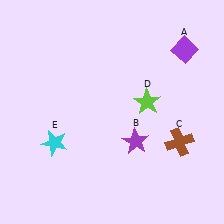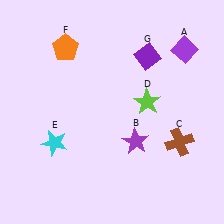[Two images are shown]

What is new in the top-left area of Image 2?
An orange pentagon (F) was added in the top-left area of Image 2.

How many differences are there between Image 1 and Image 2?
There are 2 differences between the two images.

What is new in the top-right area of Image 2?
A purple diamond (G) was added in the top-right area of Image 2.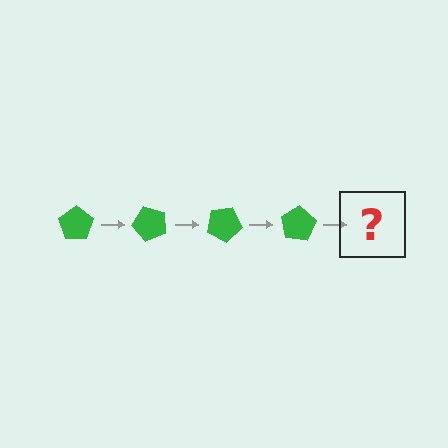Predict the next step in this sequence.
The next step is a green pentagon rotated 200 degrees.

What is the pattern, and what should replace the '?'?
The pattern is that the pentagon rotates 50 degrees each step. The '?' should be a green pentagon rotated 200 degrees.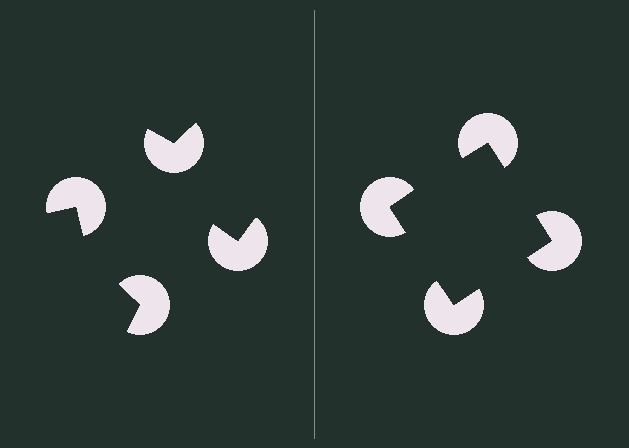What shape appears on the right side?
An illusory square.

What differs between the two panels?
The pac-man discs are positioned identically on both sides; only the wedge orientations differ. On the right they align to a square; on the left they are misaligned.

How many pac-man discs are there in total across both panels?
8 — 4 on each side.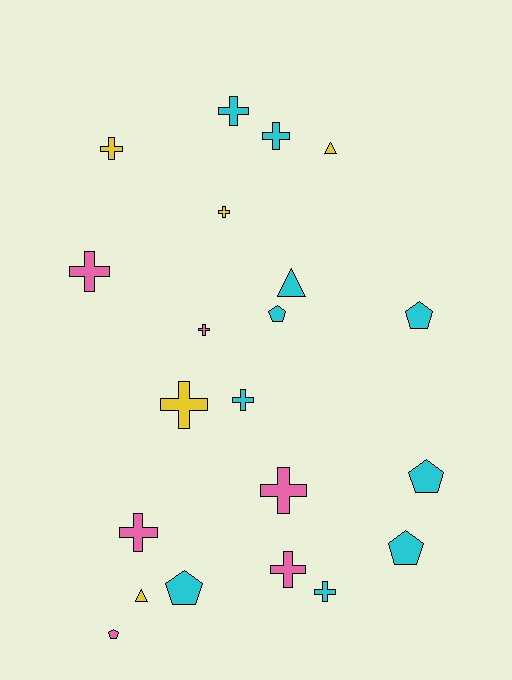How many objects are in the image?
There are 21 objects.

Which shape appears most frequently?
Cross, with 12 objects.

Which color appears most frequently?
Cyan, with 10 objects.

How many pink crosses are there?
There are 5 pink crosses.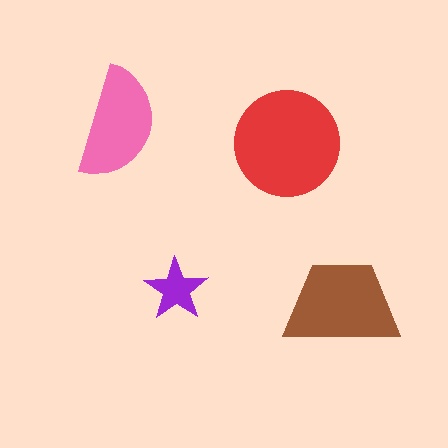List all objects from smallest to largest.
The purple star, the pink semicircle, the brown trapezoid, the red circle.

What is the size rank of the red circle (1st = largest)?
1st.